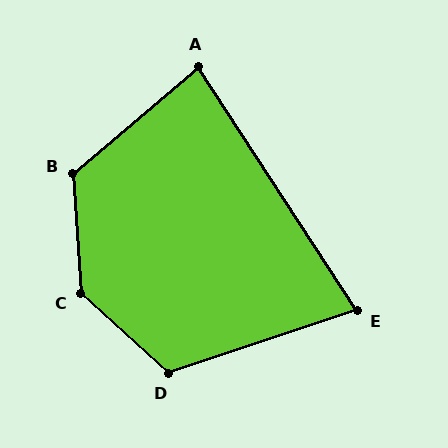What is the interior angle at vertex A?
Approximately 83 degrees (acute).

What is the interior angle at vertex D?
Approximately 119 degrees (obtuse).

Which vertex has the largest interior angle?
C, at approximately 136 degrees.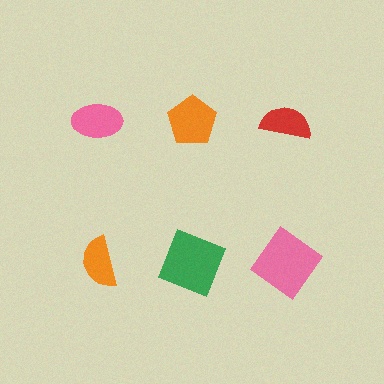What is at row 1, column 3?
A red semicircle.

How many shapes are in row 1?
3 shapes.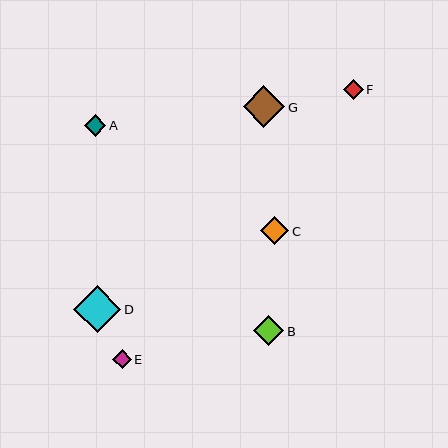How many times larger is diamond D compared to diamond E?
Diamond D is approximately 2.5 times the size of diamond E.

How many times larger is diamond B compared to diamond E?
Diamond B is approximately 1.6 times the size of diamond E.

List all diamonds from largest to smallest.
From largest to smallest: D, G, B, C, A, F, E.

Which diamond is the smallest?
Diamond E is the smallest with a size of approximately 19 pixels.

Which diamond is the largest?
Diamond D is the largest with a size of approximately 47 pixels.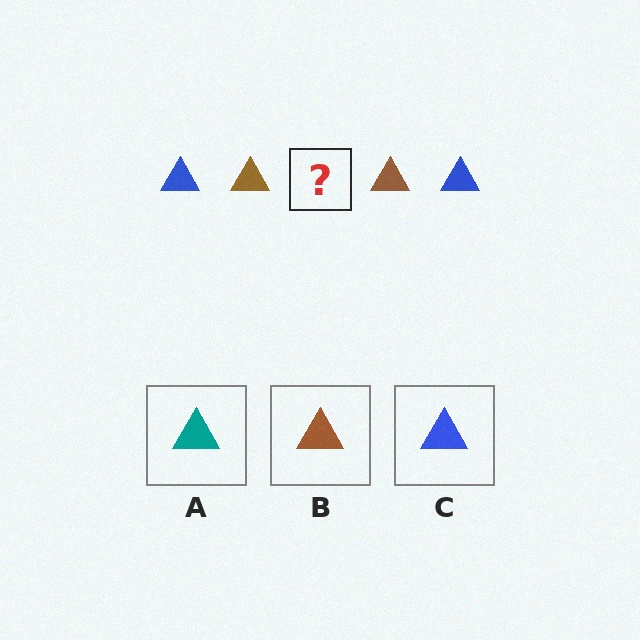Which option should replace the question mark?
Option C.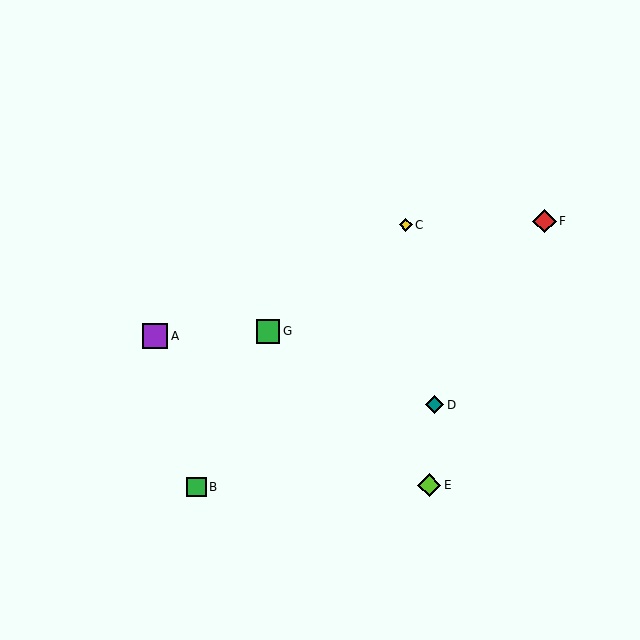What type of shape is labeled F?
Shape F is a red diamond.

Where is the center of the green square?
The center of the green square is at (268, 331).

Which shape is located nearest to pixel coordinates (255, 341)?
The green square (labeled G) at (268, 331) is nearest to that location.